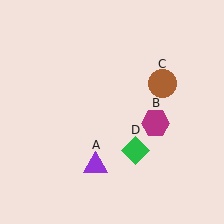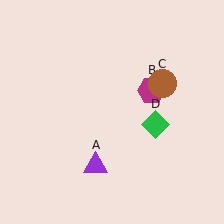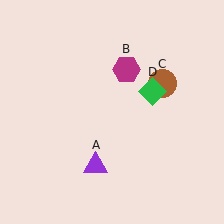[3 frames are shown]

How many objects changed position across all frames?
2 objects changed position: magenta hexagon (object B), green diamond (object D).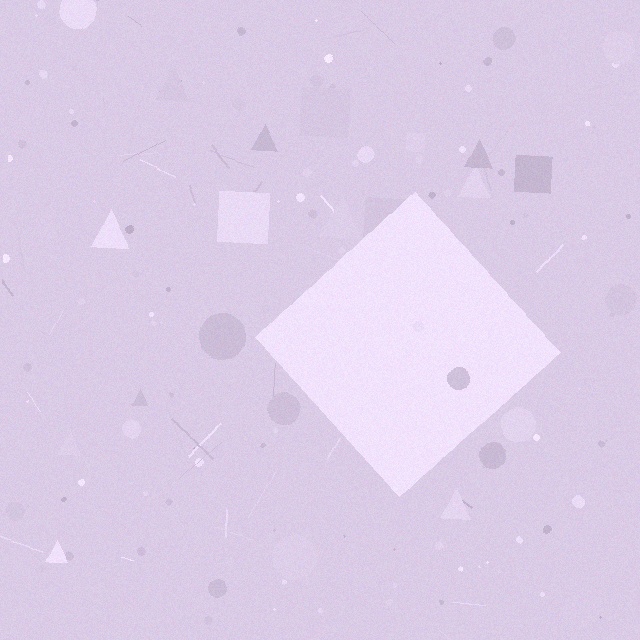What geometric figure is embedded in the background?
A diamond is embedded in the background.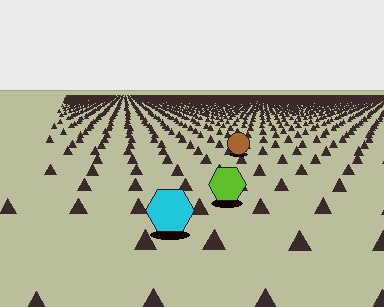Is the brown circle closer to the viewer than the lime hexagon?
No. The lime hexagon is closer — you can tell from the texture gradient: the ground texture is coarser near it.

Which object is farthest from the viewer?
The brown circle is farthest from the viewer. It appears smaller and the ground texture around it is denser.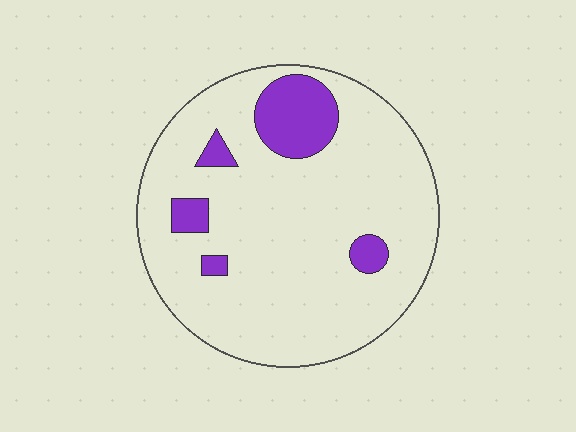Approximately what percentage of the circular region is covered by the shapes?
Approximately 15%.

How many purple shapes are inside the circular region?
5.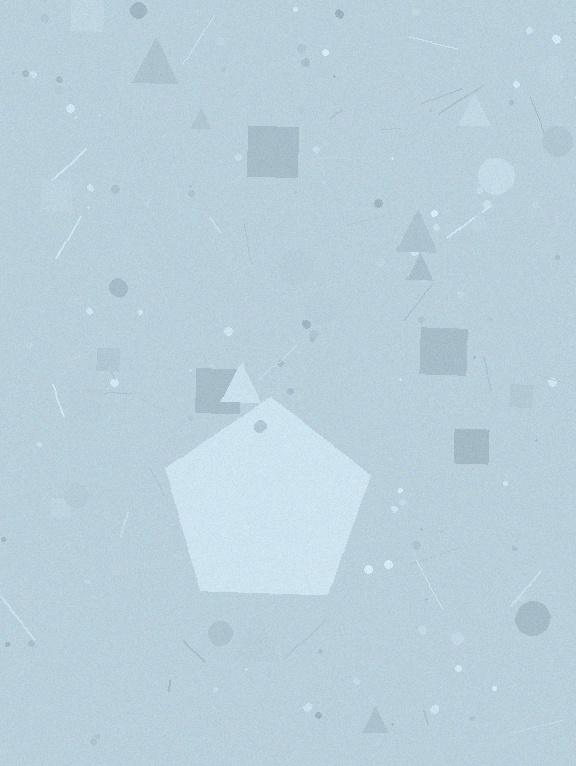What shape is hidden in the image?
A pentagon is hidden in the image.